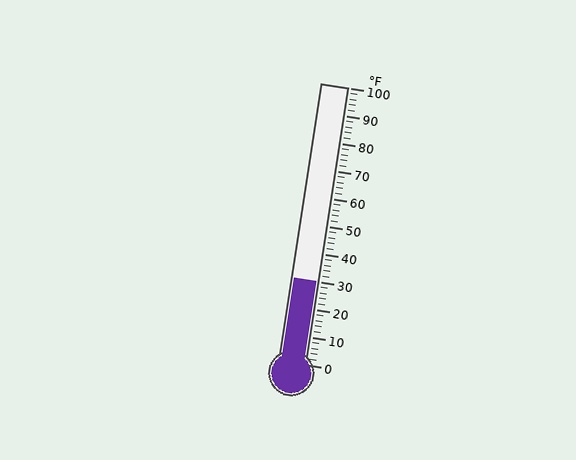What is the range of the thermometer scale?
The thermometer scale ranges from 0°F to 100°F.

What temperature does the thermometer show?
The thermometer shows approximately 30°F.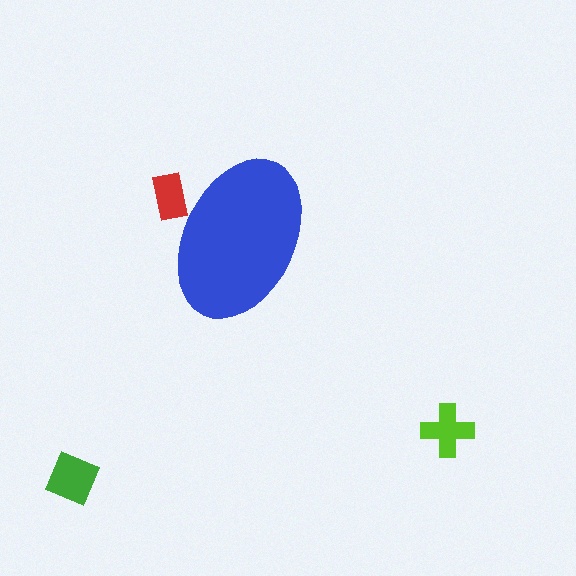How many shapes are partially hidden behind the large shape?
1 shape is partially hidden.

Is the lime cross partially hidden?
No, the lime cross is fully visible.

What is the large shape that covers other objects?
A blue ellipse.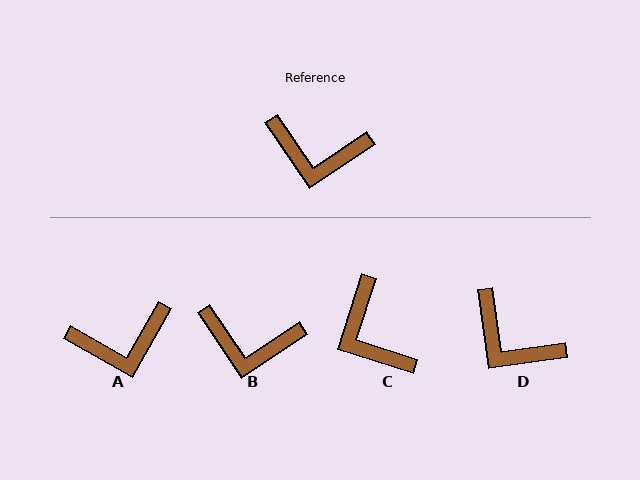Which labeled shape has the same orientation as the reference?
B.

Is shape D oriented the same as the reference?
No, it is off by about 26 degrees.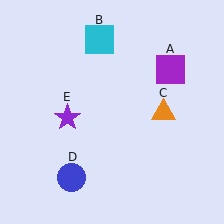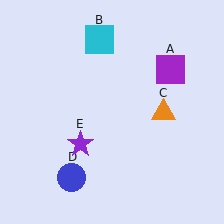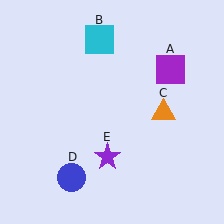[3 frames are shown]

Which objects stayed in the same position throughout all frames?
Purple square (object A) and cyan square (object B) and orange triangle (object C) and blue circle (object D) remained stationary.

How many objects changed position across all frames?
1 object changed position: purple star (object E).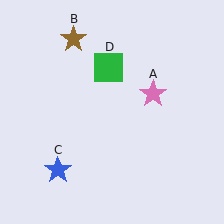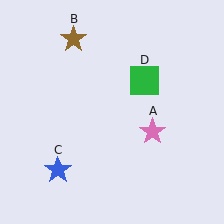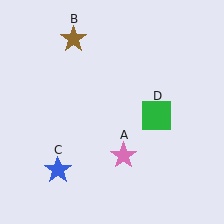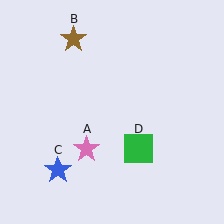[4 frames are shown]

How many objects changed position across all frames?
2 objects changed position: pink star (object A), green square (object D).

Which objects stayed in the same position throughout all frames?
Brown star (object B) and blue star (object C) remained stationary.